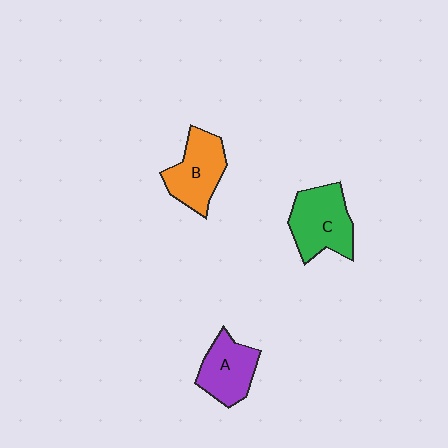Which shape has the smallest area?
Shape A (purple).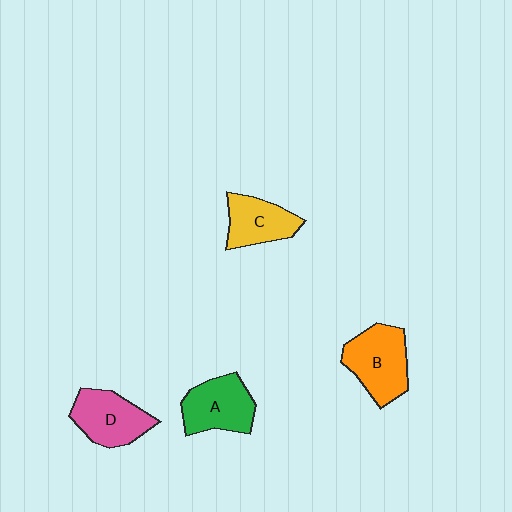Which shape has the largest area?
Shape B (orange).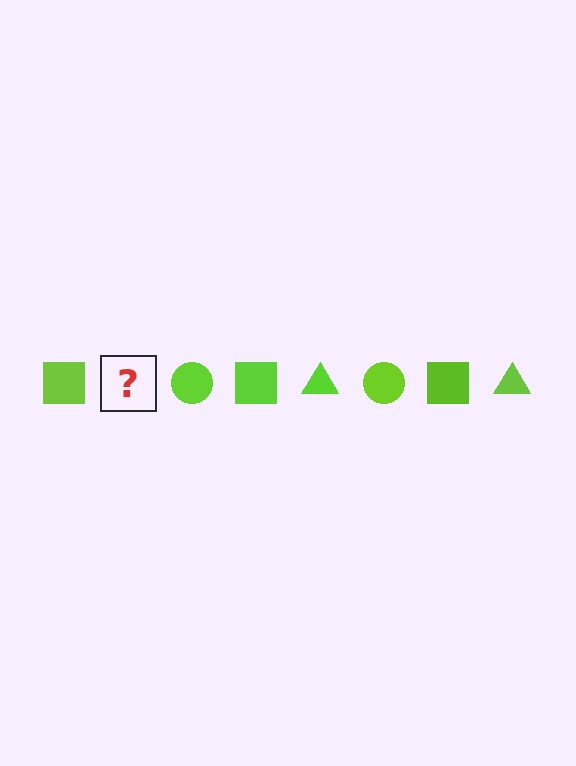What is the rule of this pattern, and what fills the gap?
The rule is that the pattern cycles through square, triangle, circle shapes in lime. The gap should be filled with a lime triangle.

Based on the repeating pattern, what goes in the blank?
The blank should be a lime triangle.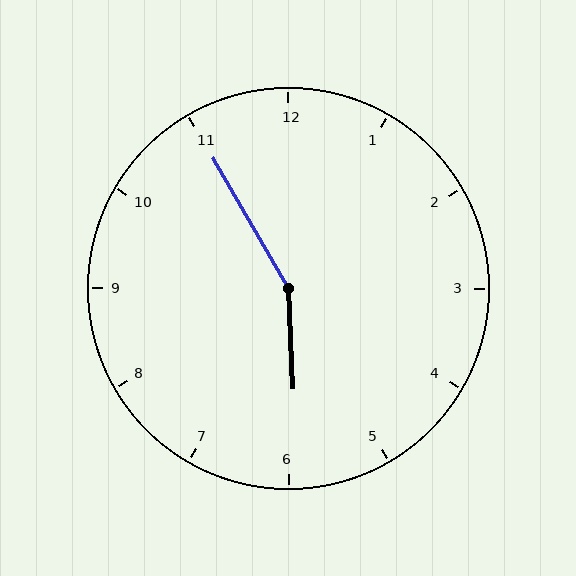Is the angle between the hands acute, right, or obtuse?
It is obtuse.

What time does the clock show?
5:55.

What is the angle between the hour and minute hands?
Approximately 152 degrees.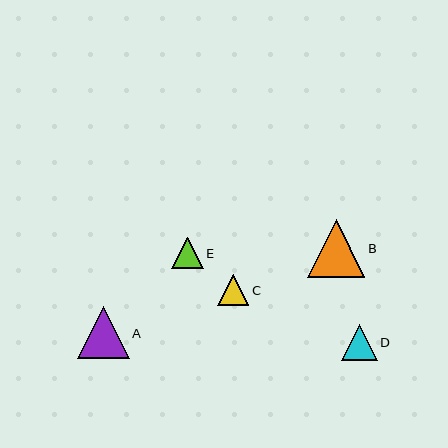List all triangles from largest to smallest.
From largest to smallest: B, A, D, C, E.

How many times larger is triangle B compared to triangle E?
Triangle B is approximately 1.8 times the size of triangle E.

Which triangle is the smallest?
Triangle E is the smallest with a size of approximately 31 pixels.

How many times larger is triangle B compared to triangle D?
Triangle B is approximately 1.6 times the size of triangle D.